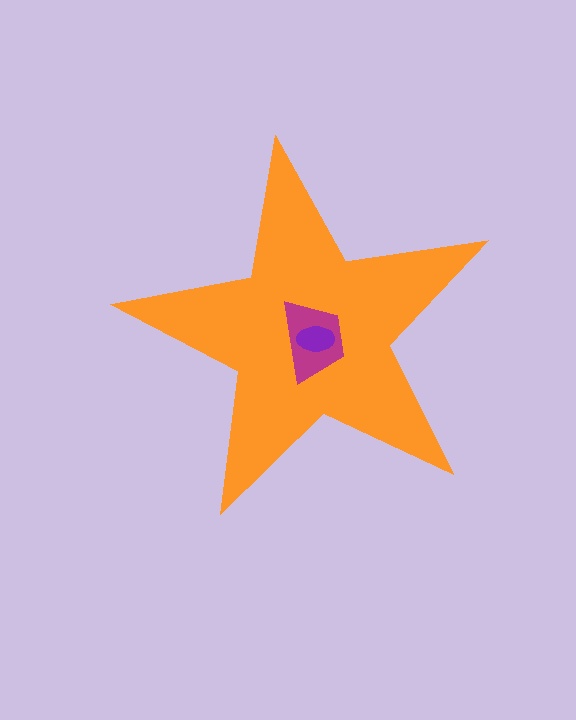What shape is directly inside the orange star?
The magenta trapezoid.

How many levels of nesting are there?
3.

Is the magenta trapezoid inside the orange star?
Yes.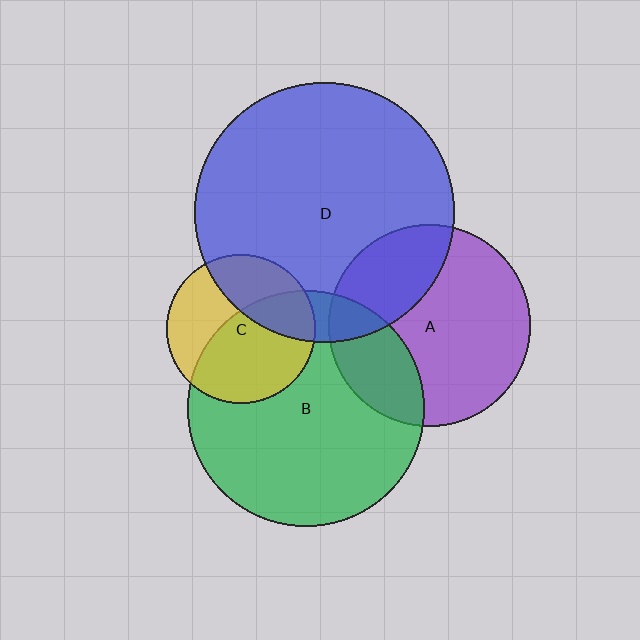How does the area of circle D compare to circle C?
Approximately 3.0 times.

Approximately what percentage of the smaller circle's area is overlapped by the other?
Approximately 55%.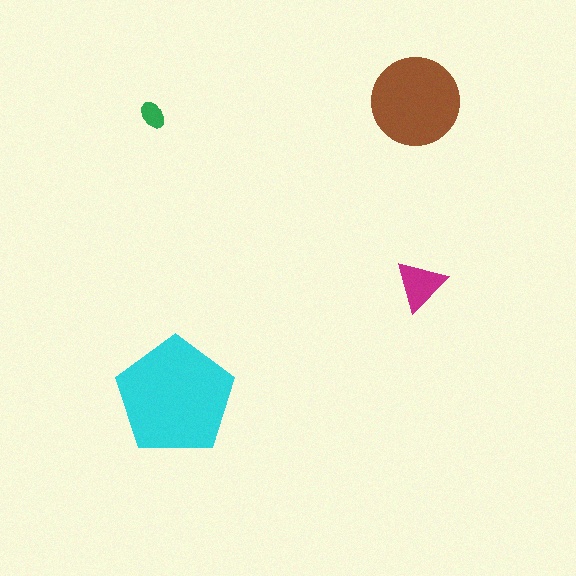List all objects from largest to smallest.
The cyan pentagon, the brown circle, the magenta triangle, the green ellipse.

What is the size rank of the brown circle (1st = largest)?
2nd.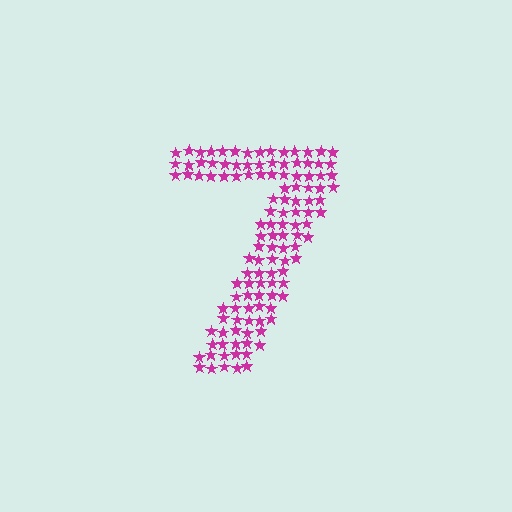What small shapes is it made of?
It is made of small stars.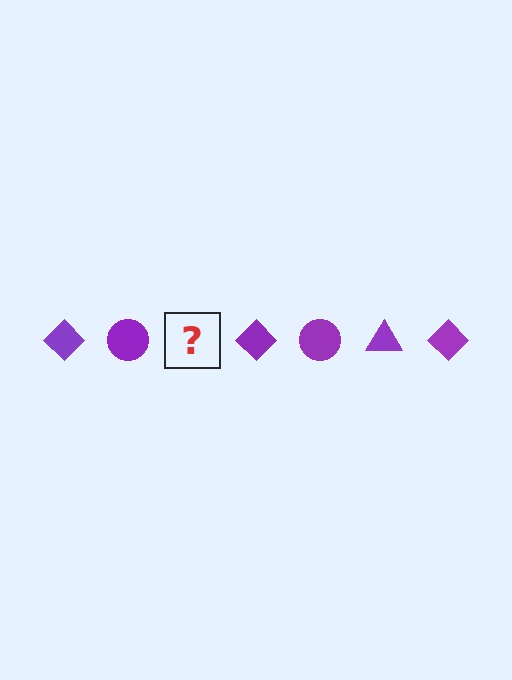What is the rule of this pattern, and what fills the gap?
The rule is that the pattern cycles through diamond, circle, triangle shapes in purple. The gap should be filled with a purple triangle.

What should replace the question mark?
The question mark should be replaced with a purple triangle.